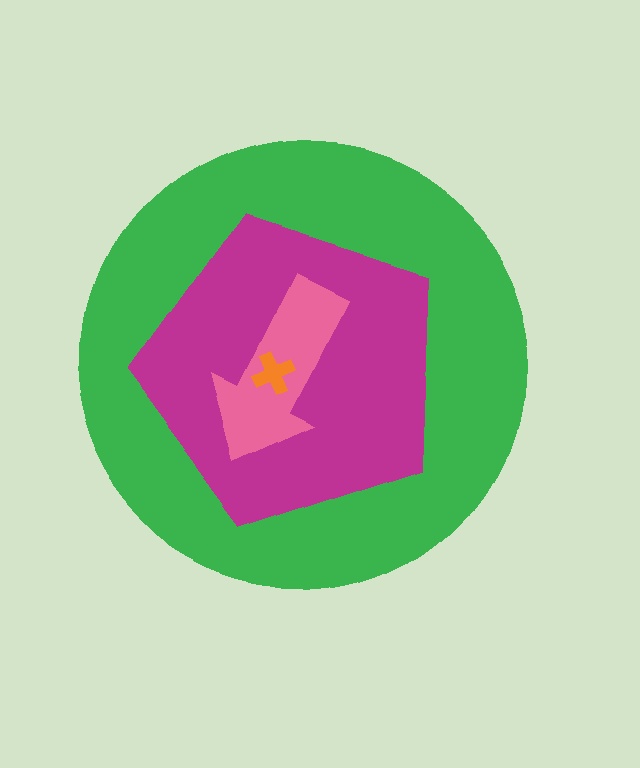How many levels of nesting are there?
4.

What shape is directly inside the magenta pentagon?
The pink arrow.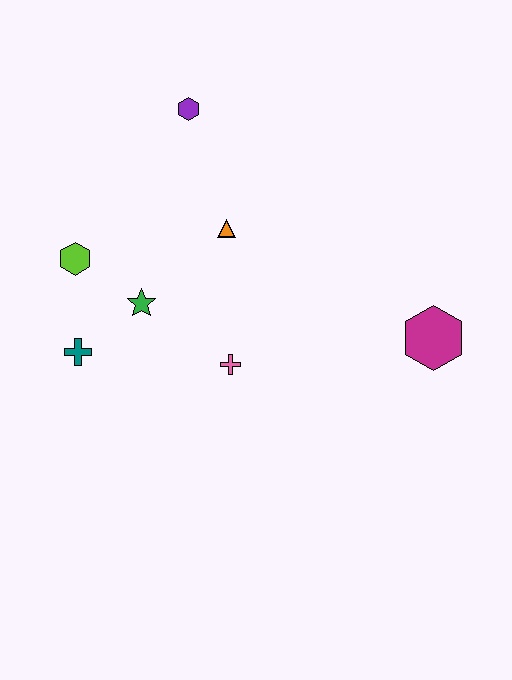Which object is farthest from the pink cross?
The purple hexagon is farthest from the pink cross.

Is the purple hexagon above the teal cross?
Yes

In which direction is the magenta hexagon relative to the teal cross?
The magenta hexagon is to the right of the teal cross.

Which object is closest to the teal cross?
The green star is closest to the teal cross.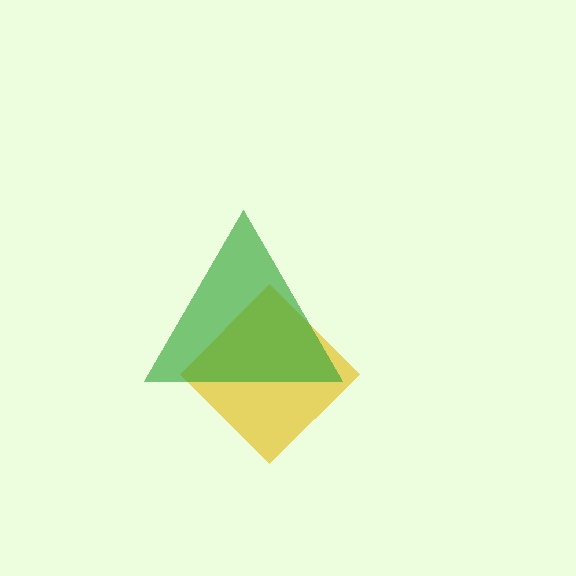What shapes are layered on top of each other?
The layered shapes are: a yellow diamond, a green triangle.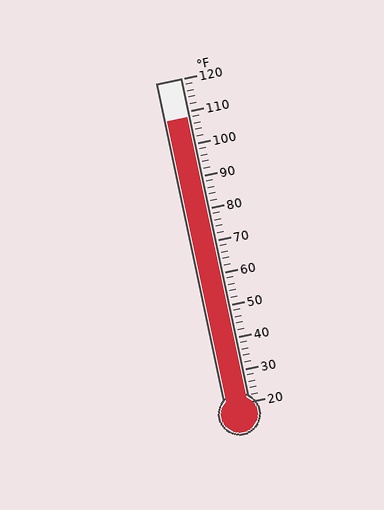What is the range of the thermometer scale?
The thermometer scale ranges from 20°F to 120°F.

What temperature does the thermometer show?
The thermometer shows approximately 108°F.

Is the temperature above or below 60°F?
The temperature is above 60°F.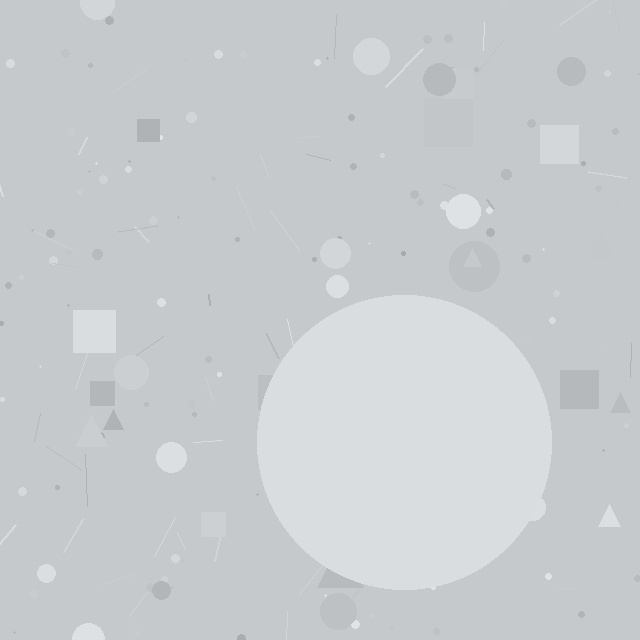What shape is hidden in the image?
A circle is hidden in the image.